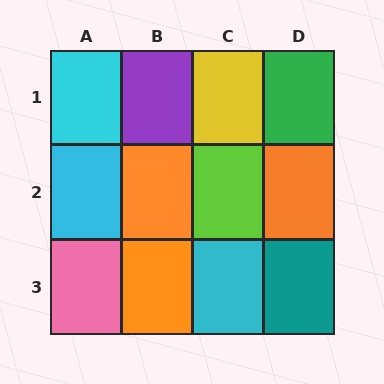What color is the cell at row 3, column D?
Teal.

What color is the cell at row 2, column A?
Cyan.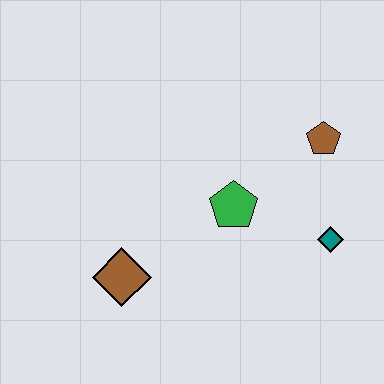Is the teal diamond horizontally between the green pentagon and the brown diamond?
No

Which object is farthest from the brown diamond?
The brown pentagon is farthest from the brown diamond.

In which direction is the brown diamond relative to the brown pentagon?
The brown diamond is to the left of the brown pentagon.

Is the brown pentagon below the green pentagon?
No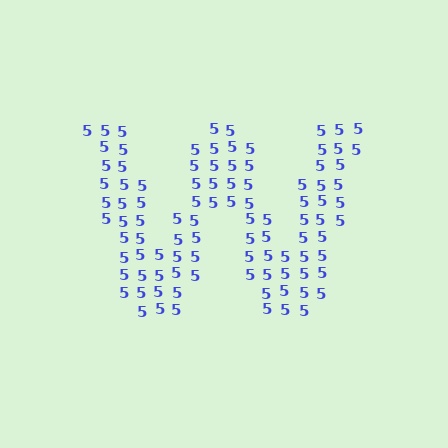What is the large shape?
The large shape is the letter W.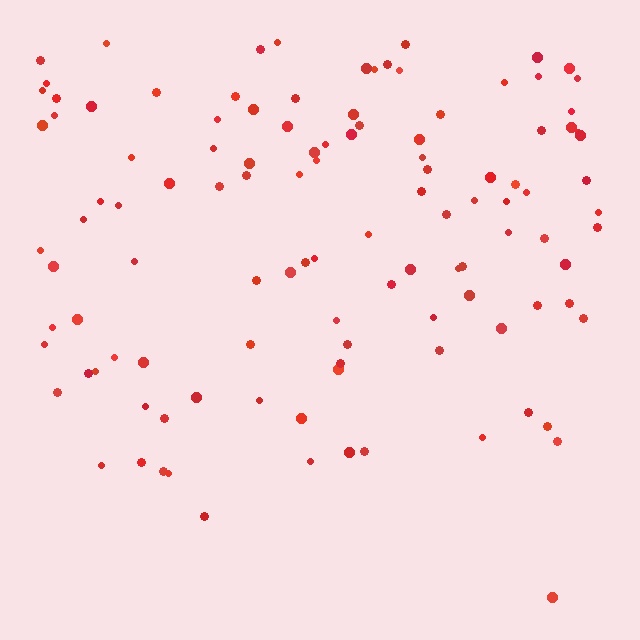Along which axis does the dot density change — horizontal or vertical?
Vertical.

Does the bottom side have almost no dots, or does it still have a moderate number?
Still a moderate number, just noticeably fewer than the top.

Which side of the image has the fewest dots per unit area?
The bottom.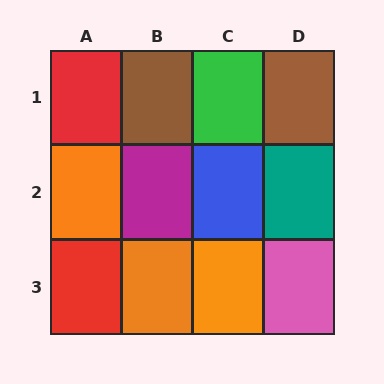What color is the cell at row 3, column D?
Pink.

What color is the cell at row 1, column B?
Brown.